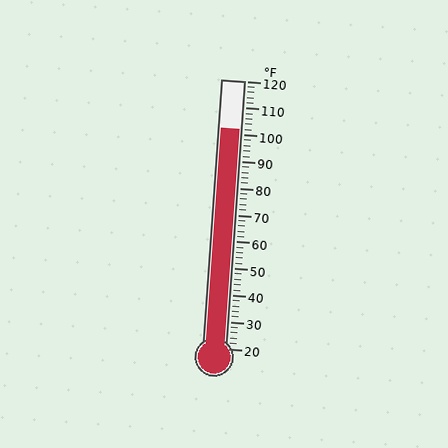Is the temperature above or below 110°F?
The temperature is below 110°F.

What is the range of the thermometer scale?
The thermometer scale ranges from 20°F to 120°F.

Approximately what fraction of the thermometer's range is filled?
The thermometer is filled to approximately 80% of its range.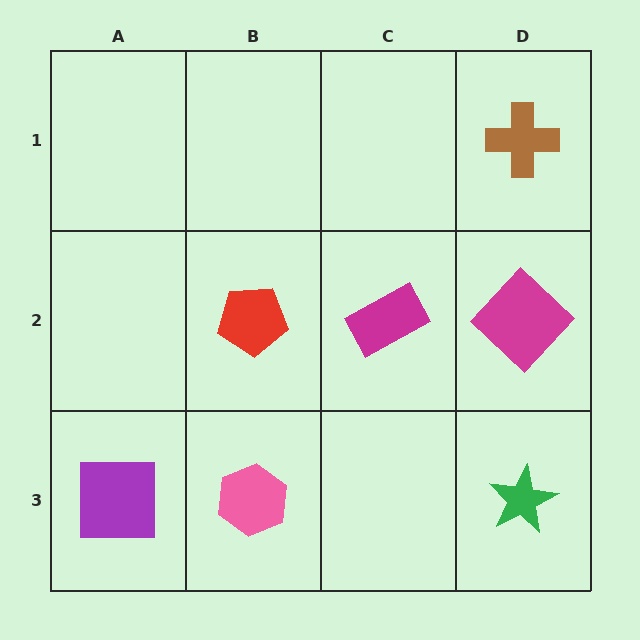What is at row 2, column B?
A red pentagon.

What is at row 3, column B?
A pink hexagon.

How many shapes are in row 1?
1 shape.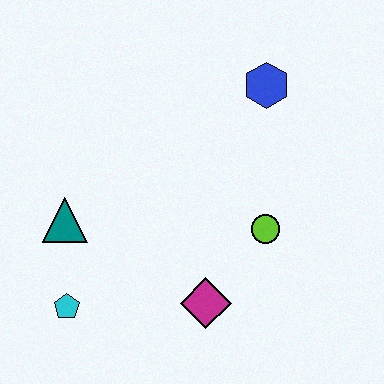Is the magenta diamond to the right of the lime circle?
No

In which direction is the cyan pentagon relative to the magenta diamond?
The cyan pentagon is to the left of the magenta diamond.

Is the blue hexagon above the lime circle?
Yes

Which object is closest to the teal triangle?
The cyan pentagon is closest to the teal triangle.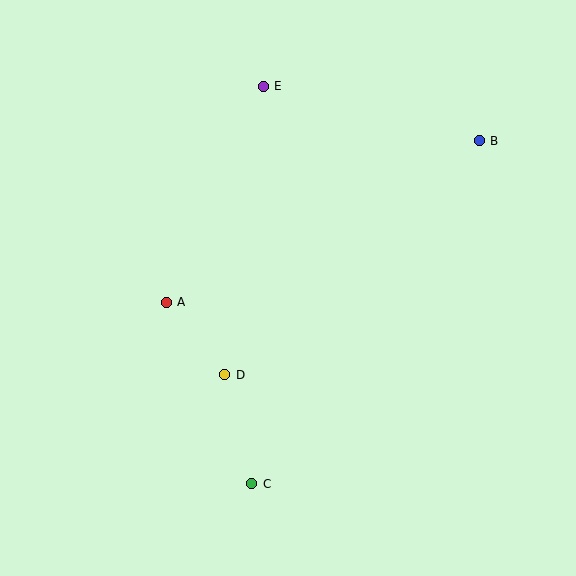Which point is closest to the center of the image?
Point D at (225, 375) is closest to the center.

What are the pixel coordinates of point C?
Point C is at (252, 484).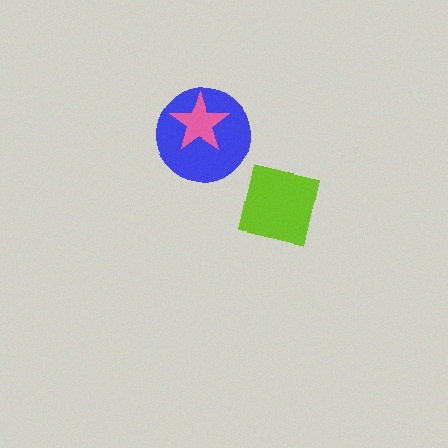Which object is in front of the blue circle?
The pink star is in front of the blue circle.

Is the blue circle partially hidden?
Yes, it is partially covered by another shape.